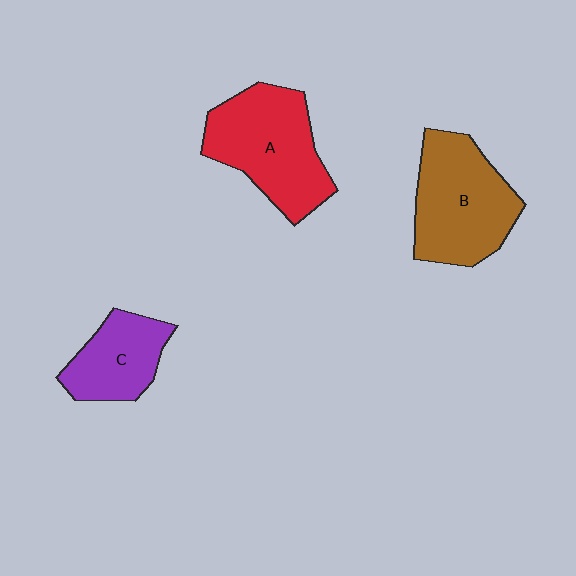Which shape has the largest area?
Shape A (red).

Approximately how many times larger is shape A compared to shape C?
Approximately 1.6 times.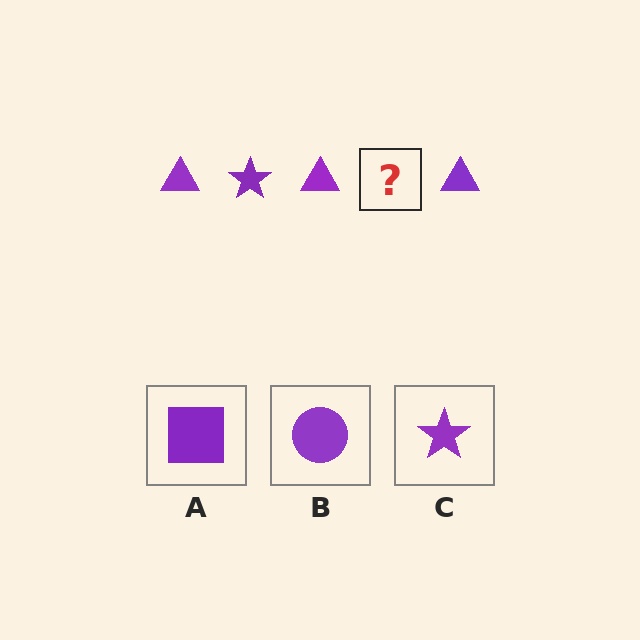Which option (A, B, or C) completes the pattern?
C.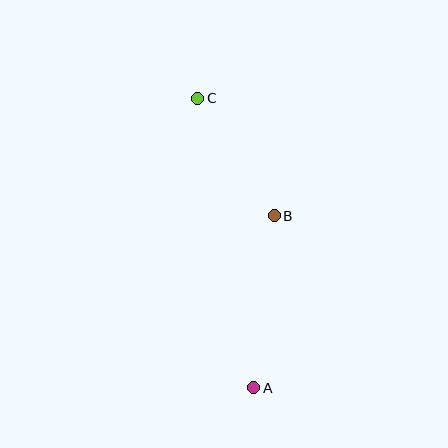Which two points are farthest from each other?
Points A and C are farthest from each other.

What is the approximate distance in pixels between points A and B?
The distance between A and B is approximately 173 pixels.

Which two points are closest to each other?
Points B and C are closest to each other.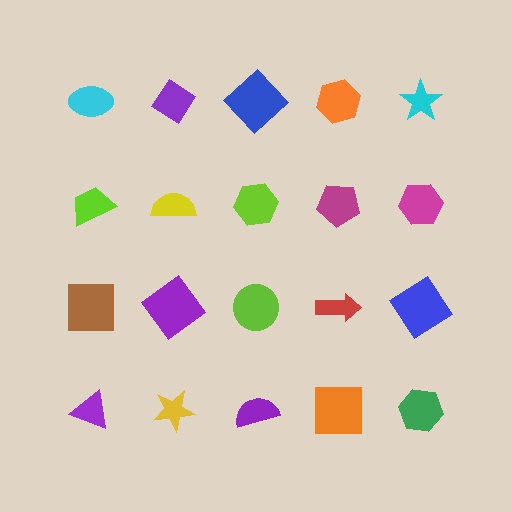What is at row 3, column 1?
A brown square.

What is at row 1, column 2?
A purple diamond.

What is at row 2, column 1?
A lime trapezoid.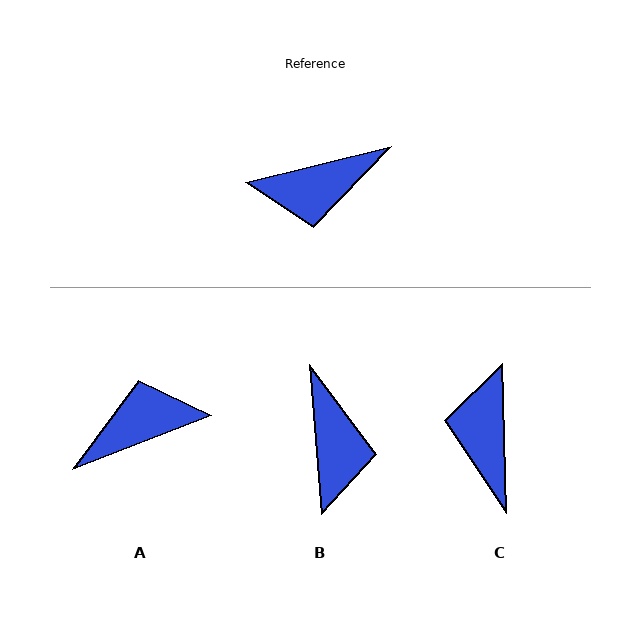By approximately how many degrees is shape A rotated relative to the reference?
Approximately 173 degrees clockwise.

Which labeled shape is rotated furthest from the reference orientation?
A, about 173 degrees away.